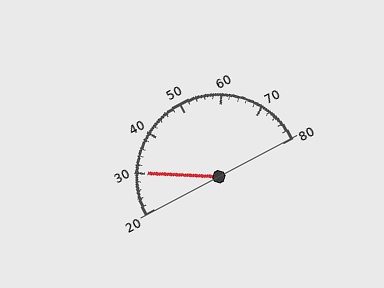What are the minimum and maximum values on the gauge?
The gauge ranges from 20 to 80.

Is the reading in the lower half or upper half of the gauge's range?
The reading is in the lower half of the range (20 to 80).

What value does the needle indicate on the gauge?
The needle indicates approximately 30.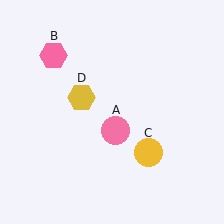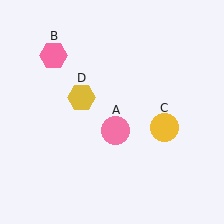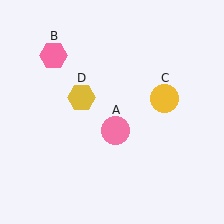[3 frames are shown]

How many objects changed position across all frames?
1 object changed position: yellow circle (object C).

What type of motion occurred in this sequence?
The yellow circle (object C) rotated counterclockwise around the center of the scene.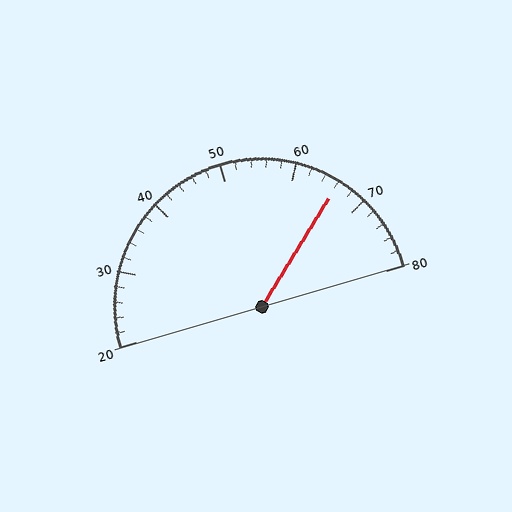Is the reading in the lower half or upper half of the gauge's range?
The reading is in the upper half of the range (20 to 80).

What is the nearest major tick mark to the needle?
The nearest major tick mark is 70.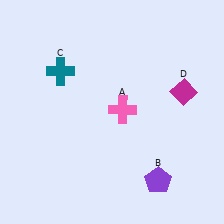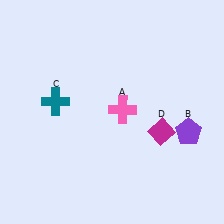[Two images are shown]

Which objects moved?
The objects that moved are: the purple pentagon (B), the teal cross (C), the magenta diamond (D).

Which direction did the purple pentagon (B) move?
The purple pentagon (B) moved up.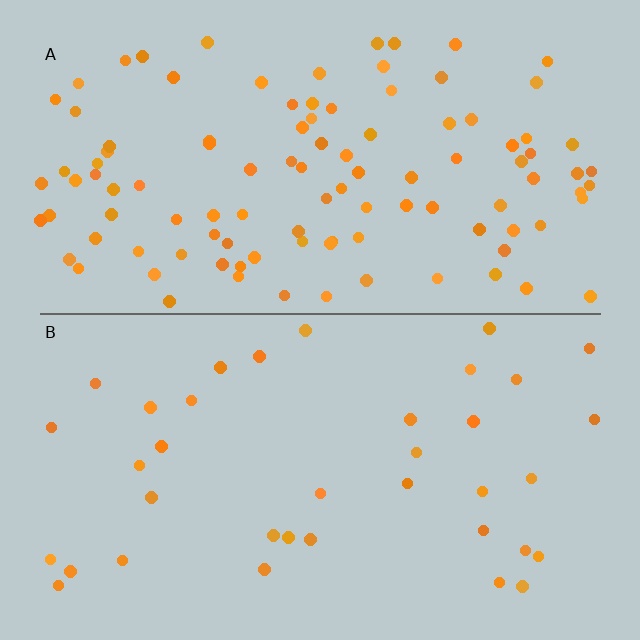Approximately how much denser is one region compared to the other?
Approximately 2.9× — region A over region B.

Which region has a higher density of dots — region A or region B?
A (the top).